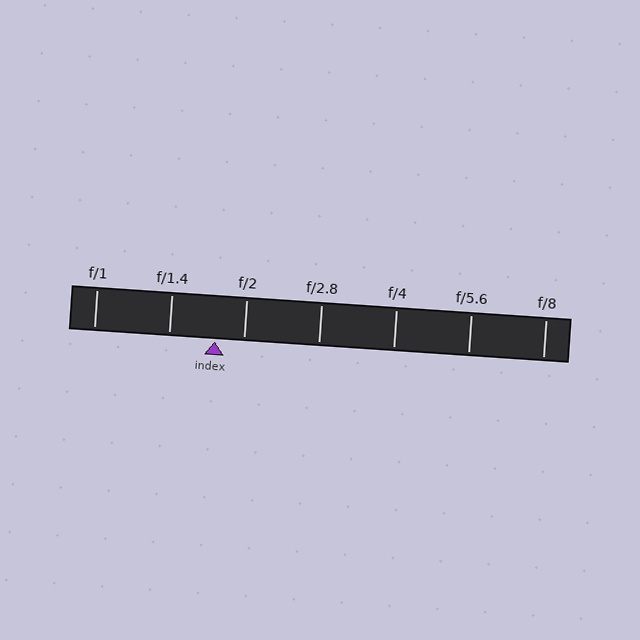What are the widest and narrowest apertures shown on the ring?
The widest aperture shown is f/1 and the narrowest is f/8.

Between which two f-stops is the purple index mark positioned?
The index mark is between f/1.4 and f/2.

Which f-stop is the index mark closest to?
The index mark is closest to f/2.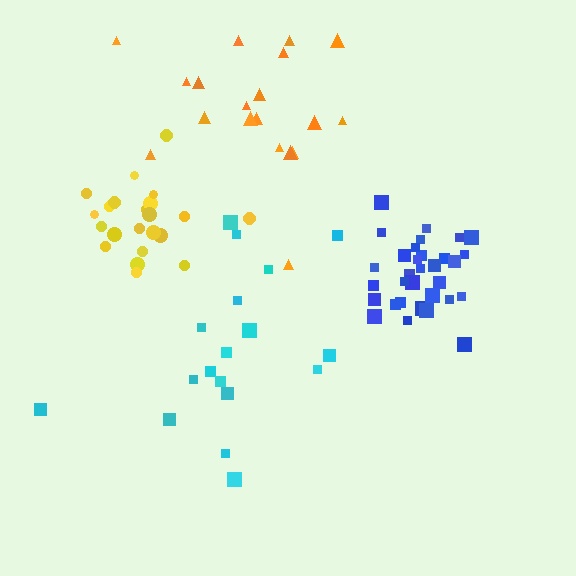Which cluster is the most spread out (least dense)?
Cyan.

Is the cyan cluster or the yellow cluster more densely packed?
Yellow.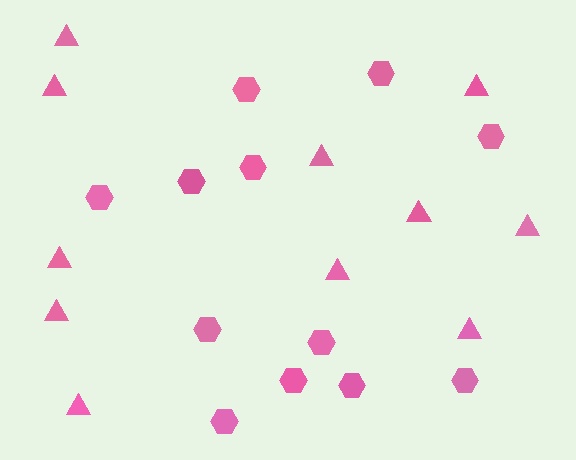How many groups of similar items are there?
There are 2 groups: one group of triangles (11) and one group of hexagons (12).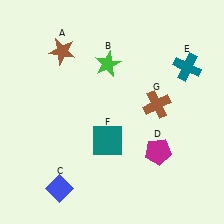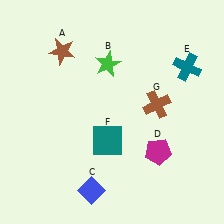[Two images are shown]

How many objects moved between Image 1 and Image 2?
1 object moved between the two images.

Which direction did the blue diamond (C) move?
The blue diamond (C) moved right.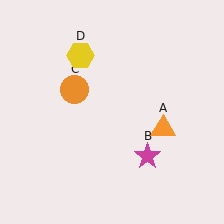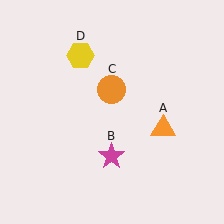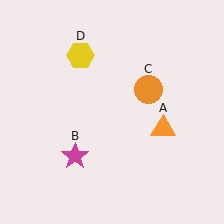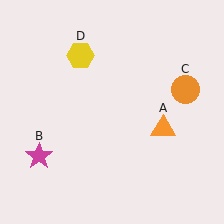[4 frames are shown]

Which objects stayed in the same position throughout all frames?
Orange triangle (object A) and yellow hexagon (object D) remained stationary.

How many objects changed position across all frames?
2 objects changed position: magenta star (object B), orange circle (object C).